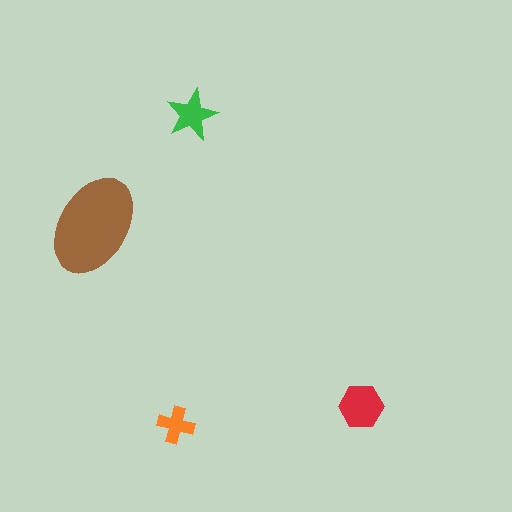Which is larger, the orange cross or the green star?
The green star.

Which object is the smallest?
The orange cross.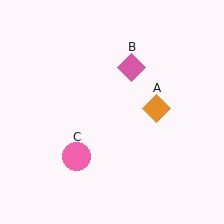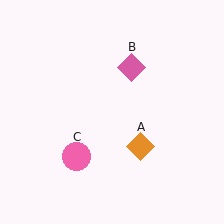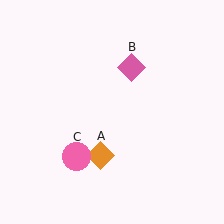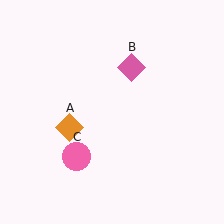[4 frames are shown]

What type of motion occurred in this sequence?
The orange diamond (object A) rotated clockwise around the center of the scene.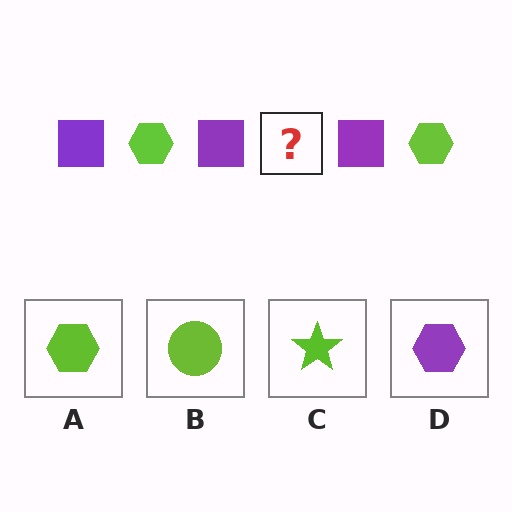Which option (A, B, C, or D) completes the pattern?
A.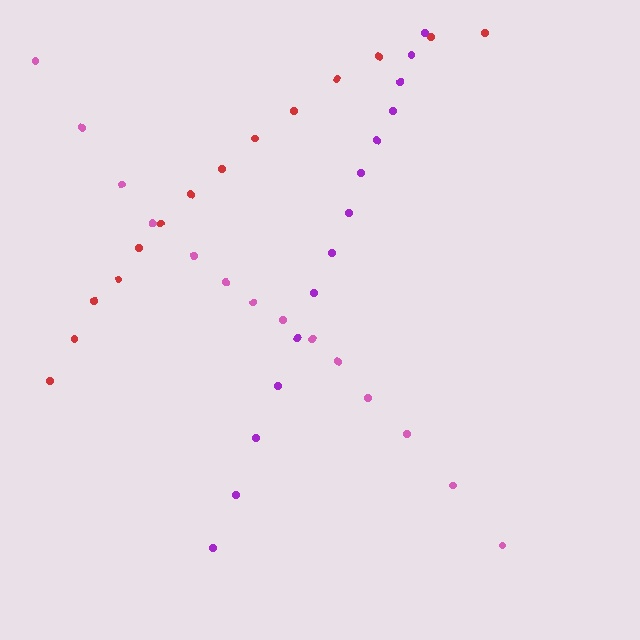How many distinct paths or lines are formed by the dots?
There are 3 distinct paths.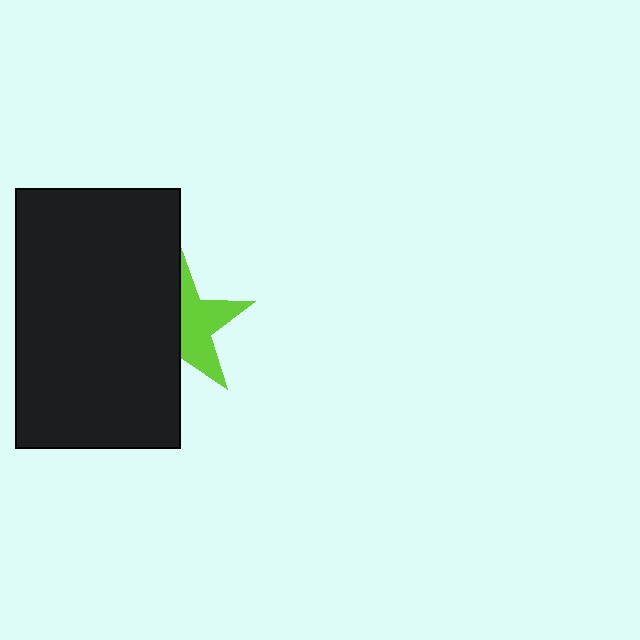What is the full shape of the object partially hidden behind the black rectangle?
The partially hidden object is a lime star.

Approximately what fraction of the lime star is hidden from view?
Roughly 51% of the lime star is hidden behind the black rectangle.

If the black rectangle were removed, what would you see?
You would see the complete lime star.